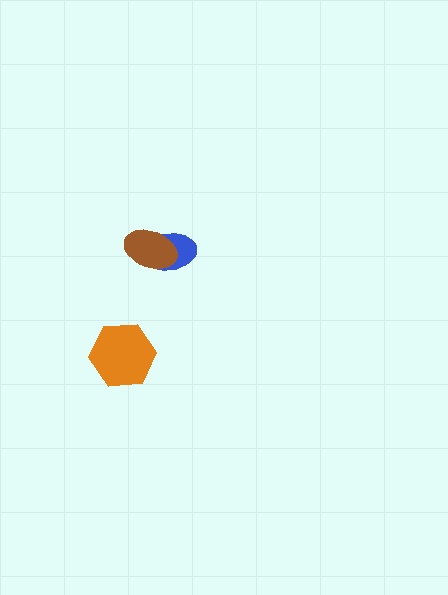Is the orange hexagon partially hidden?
No, no other shape covers it.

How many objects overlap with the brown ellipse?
1 object overlaps with the brown ellipse.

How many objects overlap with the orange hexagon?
0 objects overlap with the orange hexagon.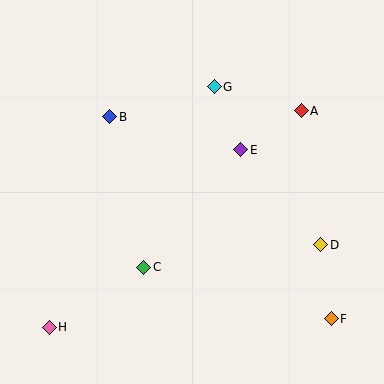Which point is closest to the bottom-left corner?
Point H is closest to the bottom-left corner.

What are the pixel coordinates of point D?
Point D is at (321, 245).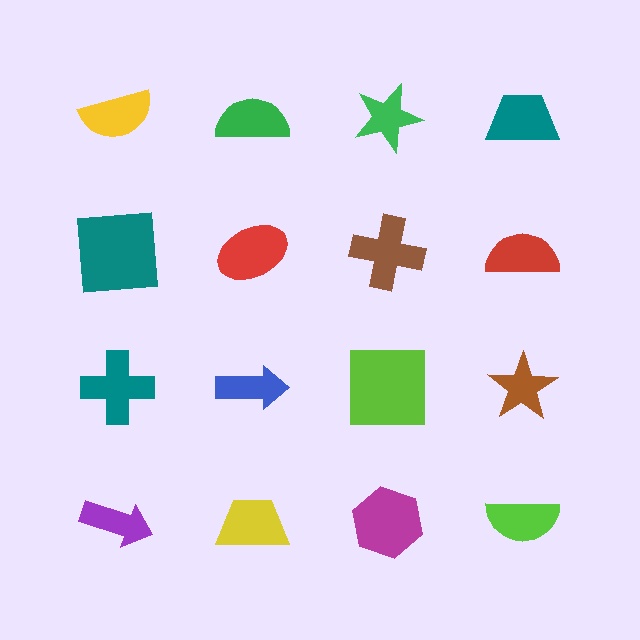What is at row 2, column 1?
A teal square.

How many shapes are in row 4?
4 shapes.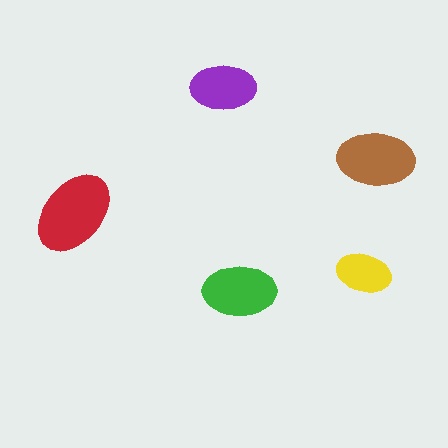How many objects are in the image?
There are 5 objects in the image.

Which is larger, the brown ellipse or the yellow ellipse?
The brown one.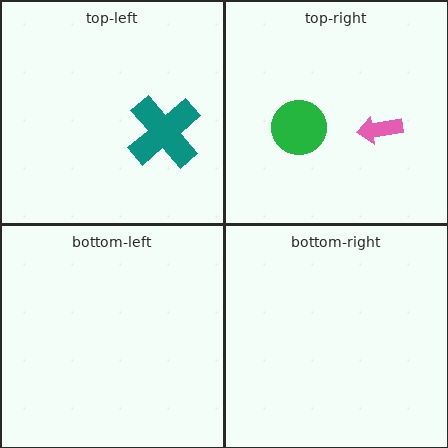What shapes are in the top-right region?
The green circle, the pink arrow.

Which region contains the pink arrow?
The top-right region.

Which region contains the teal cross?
The top-left region.